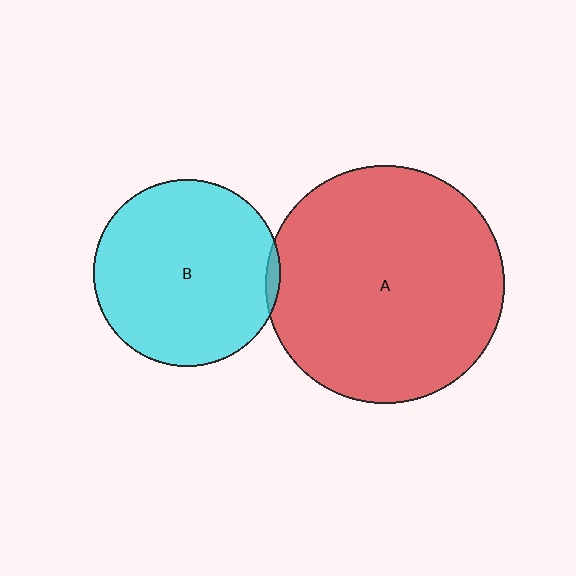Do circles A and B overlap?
Yes.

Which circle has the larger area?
Circle A (red).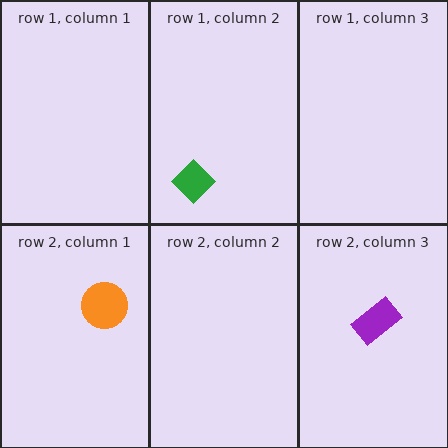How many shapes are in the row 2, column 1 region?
1.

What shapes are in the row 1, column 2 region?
The green diamond.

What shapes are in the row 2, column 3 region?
The purple rectangle.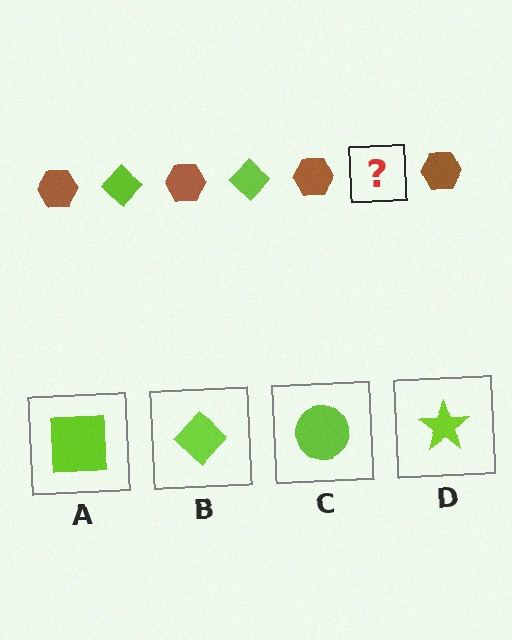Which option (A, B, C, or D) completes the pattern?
B.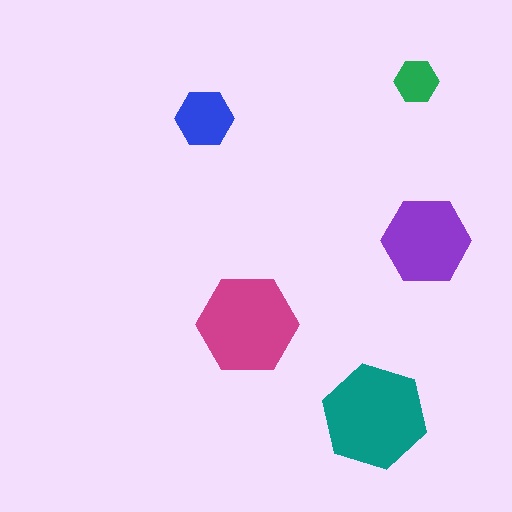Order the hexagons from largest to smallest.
the teal one, the magenta one, the purple one, the blue one, the green one.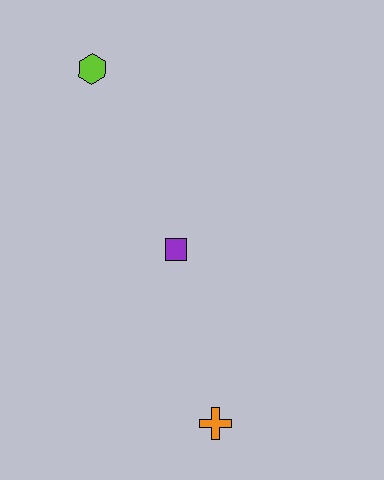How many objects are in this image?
There are 3 objects.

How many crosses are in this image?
There is 1 cross.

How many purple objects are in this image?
There is 1 purple object.